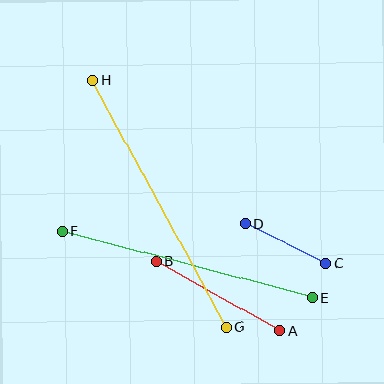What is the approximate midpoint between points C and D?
The midpoint is at approximately (286, 244) pixels.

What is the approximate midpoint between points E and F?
The midpoint is at approximately (188, 265) pixels.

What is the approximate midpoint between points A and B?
The midpoint is at approximately (218, 296) pixels.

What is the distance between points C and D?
The distance is approximately 89 pixels.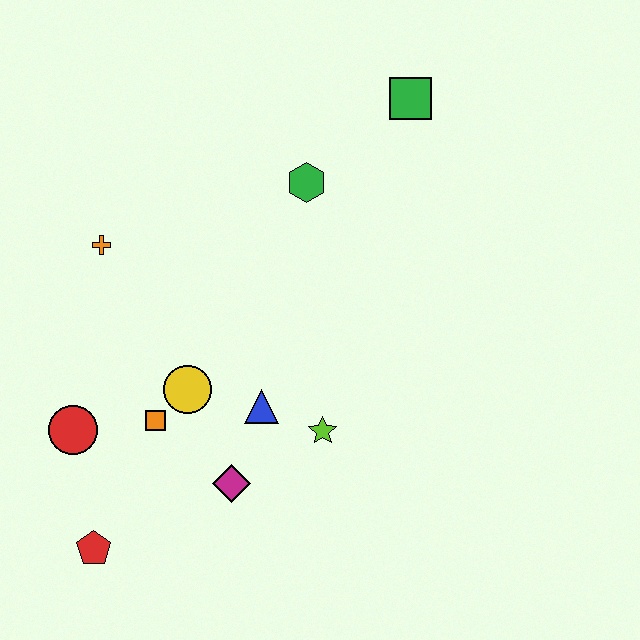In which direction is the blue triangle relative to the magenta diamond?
The blue triangle is above the magenta diamond.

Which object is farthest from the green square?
The red pentagon is farthest from the green square.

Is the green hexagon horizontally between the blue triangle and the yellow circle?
No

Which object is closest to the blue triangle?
The lime star is closest to the blue triangle.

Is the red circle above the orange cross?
No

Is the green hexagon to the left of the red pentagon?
No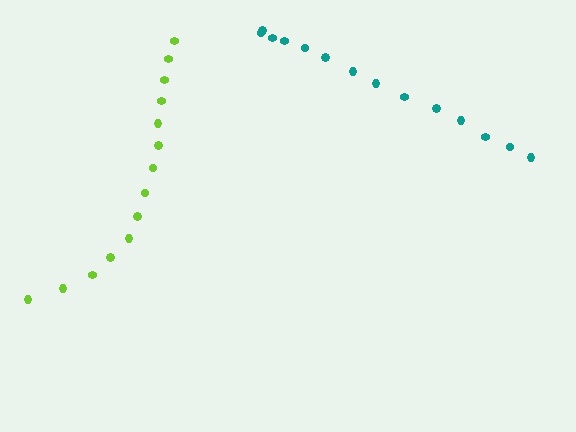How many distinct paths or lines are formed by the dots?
There are 2 distinct paths.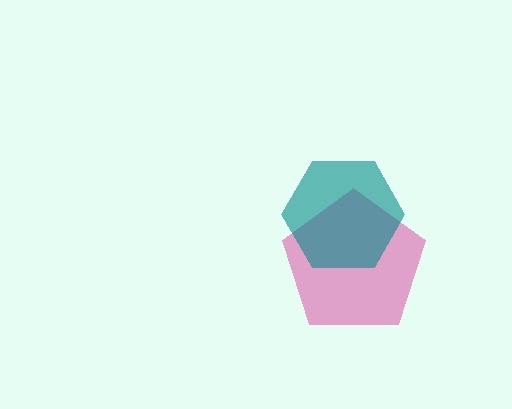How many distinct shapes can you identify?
There are 2 distinct shapes: a magenta pentagon, a teal hexagon.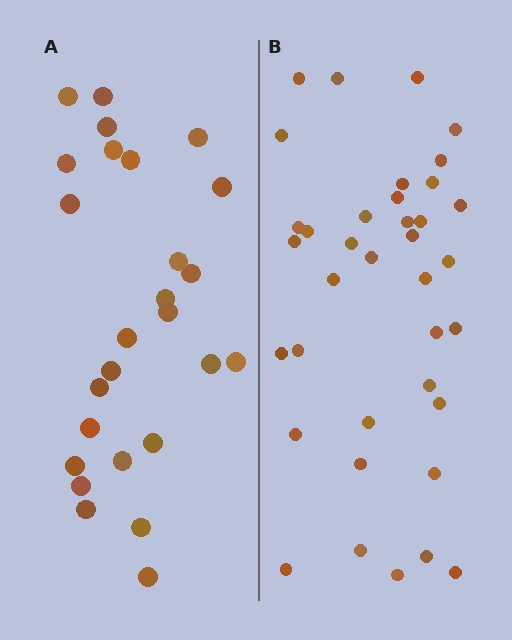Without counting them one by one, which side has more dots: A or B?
Region B (the right region) has more dots.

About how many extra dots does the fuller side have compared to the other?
Region B has roughly 12 or so more dots than region A.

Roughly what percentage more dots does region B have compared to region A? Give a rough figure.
About 40% more.